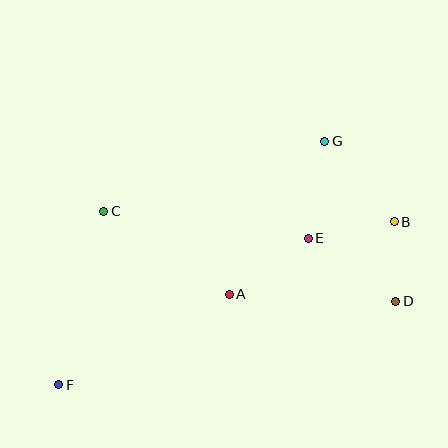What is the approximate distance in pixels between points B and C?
The distance between B and C is approximately 291 pixels.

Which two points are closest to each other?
Points B and D are closest to each other.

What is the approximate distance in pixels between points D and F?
The distance between D and F is approximately 347 pixels.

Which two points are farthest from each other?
Points B and F are farthest from each other.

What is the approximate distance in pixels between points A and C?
The distance between A and C is approximately 151 pixels.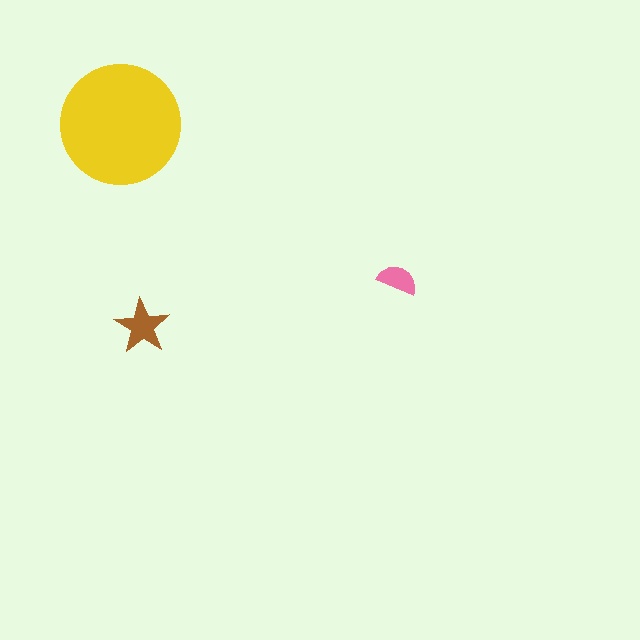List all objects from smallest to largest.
The pink semicircle, the brown star, the yellow circle.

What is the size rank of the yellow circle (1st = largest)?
1st.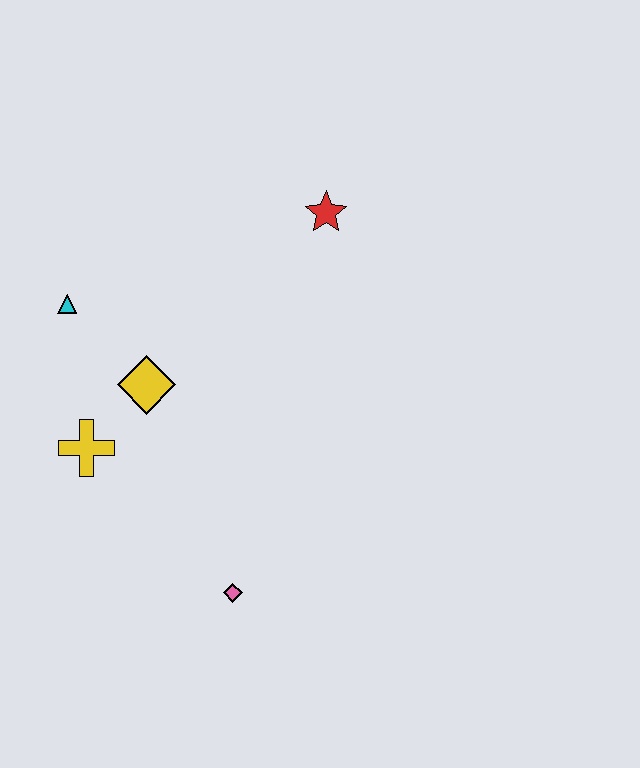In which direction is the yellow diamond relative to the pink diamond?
The yellow diamond is above the pink diamond.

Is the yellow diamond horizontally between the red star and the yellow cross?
Yes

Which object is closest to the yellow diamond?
The yellow cross is closest to the yellow diamond.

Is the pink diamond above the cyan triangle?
No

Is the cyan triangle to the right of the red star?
No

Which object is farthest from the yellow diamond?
The red star is farthest from the yellow diamond.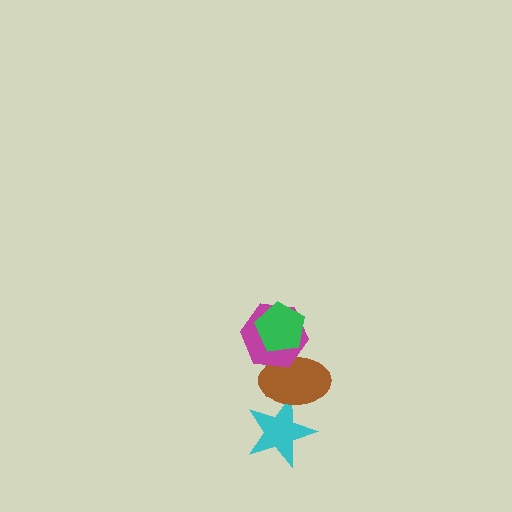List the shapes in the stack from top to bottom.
From top to bottom: the green pentagon, the magenta hexagon, the brown ellipse, the cyan star.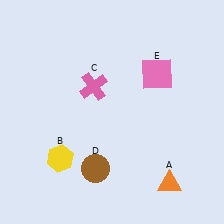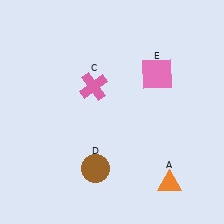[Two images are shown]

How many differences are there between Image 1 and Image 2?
There is 1 difference between the two images.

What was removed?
The yellow hexagon (B) was removed in Image 2.